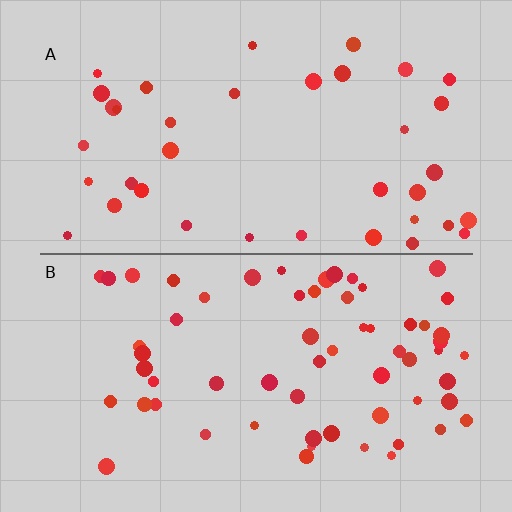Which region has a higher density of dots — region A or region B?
B (the bottom).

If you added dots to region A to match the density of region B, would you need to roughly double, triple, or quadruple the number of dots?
Approximately double.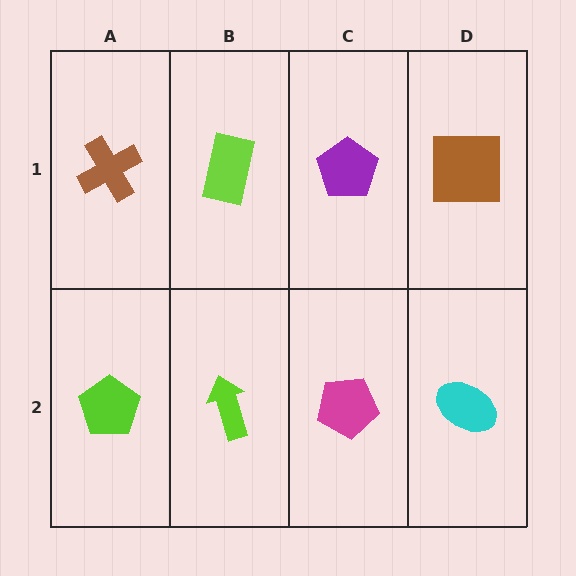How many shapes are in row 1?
4 shapes.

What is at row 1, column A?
A brown cross.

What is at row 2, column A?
A lime pentagon.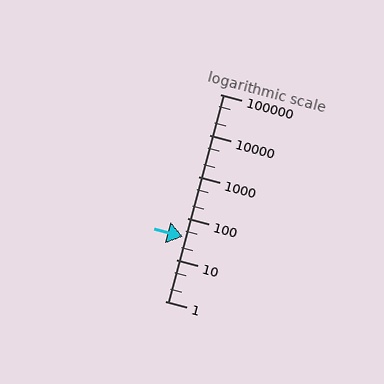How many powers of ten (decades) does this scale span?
The scale spans 5 decades, from 1 to 100000.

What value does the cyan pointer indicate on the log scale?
The pointer indicates approximately 35.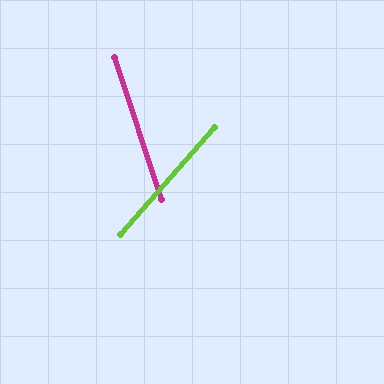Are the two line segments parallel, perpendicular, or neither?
Neither parallel nor perpendicular — they differ by about 60°.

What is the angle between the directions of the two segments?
Approximately 60 degrees.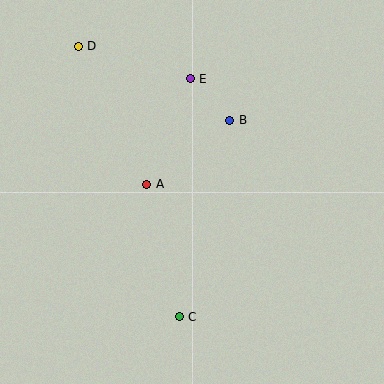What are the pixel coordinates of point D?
Point D is at (78, 46).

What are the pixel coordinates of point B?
Point B is at (230, 120).